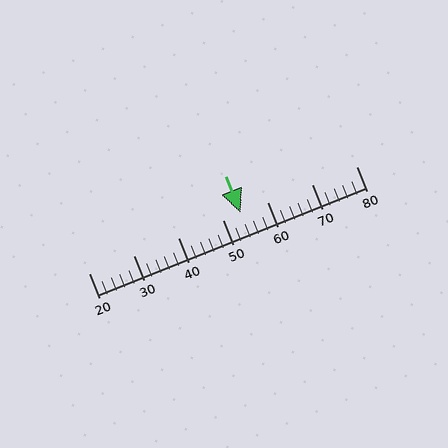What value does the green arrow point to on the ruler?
The green arrow points to approximately 54.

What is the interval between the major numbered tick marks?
The major tick marks are spaced 10 units apart.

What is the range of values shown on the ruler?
The ruler shows values from 20 to 80.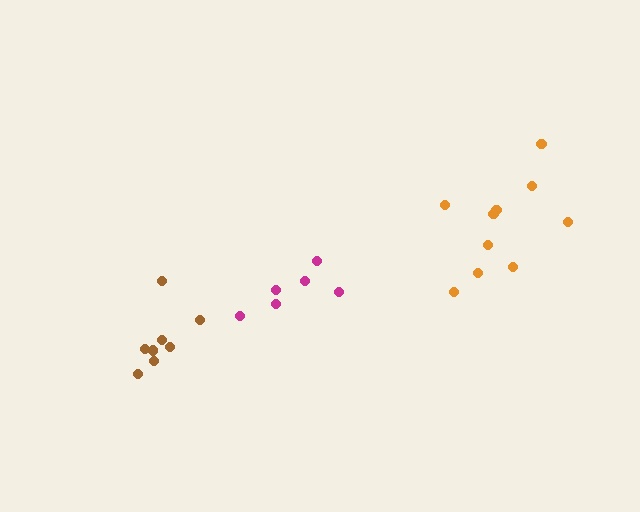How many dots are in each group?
Group 1: 6 dots, Group 2: 8 dots, Group 3: 10 dots (24 total).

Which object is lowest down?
The brown cluster is bottommost.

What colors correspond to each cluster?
The clusters are colored: magenta, brown, orange.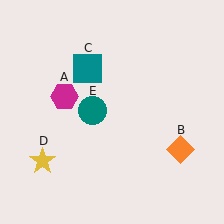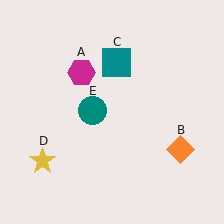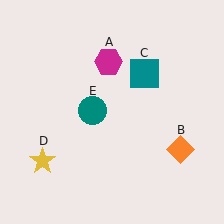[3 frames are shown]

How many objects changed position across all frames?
2 objects changed position: magenta hexagon (object A), teal square (object C).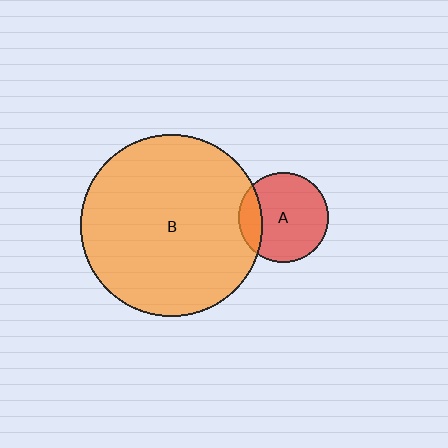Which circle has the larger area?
Circle B (orange).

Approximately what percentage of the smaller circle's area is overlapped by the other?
Approximately 20%.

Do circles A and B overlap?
Yes.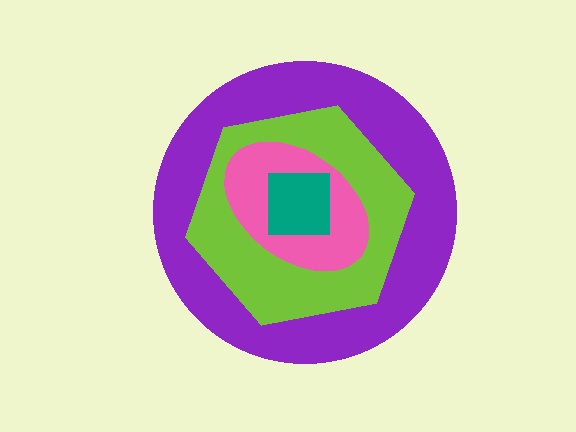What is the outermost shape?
The purple circle.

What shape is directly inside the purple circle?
The lime hexagon.